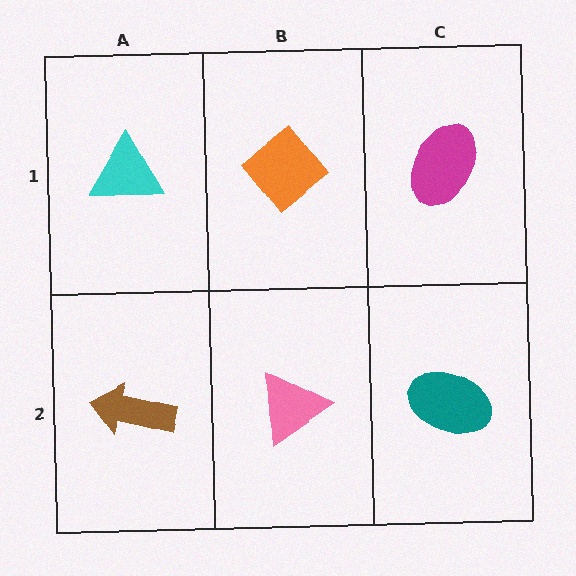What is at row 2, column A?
A brown arrow.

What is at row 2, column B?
A pink triangle.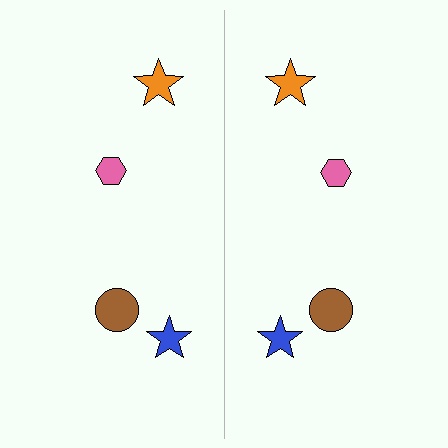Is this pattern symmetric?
Yes, this pattern has bilateral (reflection) symmetry.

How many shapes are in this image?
There are 8 shapes in this image.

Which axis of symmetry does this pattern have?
The pattern has a vertical axis of symmetry running through the center of the image.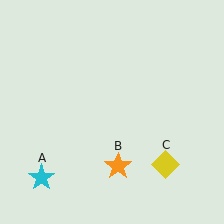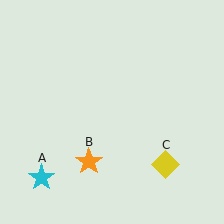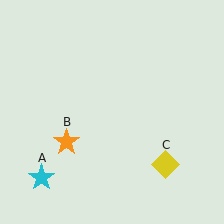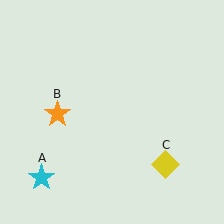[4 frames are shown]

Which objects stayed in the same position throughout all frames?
Cyan star (object A) and yellow diamond (object C) remained stationary.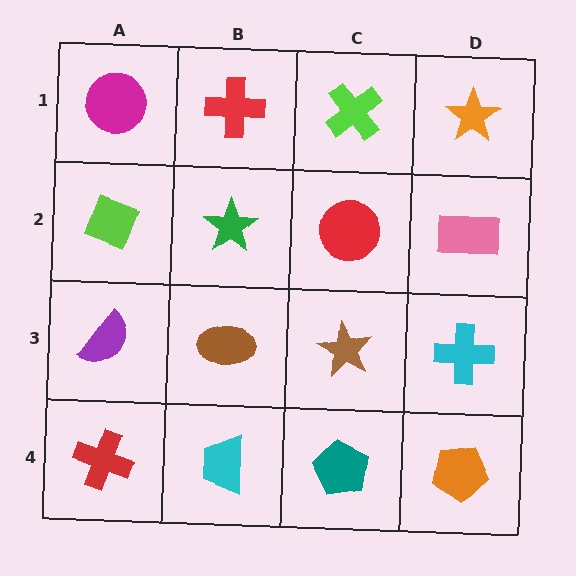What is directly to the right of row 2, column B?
A red circle.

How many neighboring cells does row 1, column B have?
3.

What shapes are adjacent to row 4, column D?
A cyan cross (row 3, column D), a teal pentagon (row 4, column C).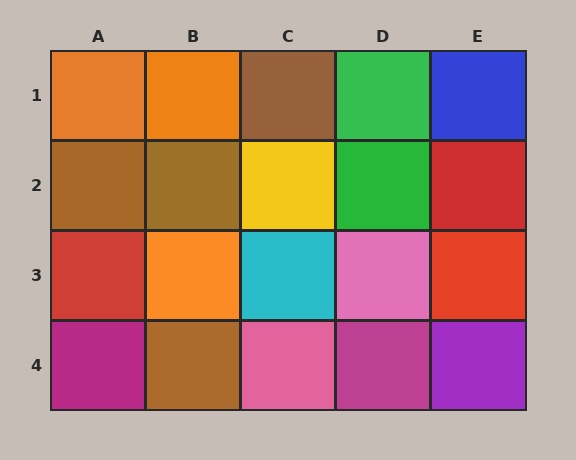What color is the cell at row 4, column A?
Magenta.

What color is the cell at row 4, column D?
Magenta.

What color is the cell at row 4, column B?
Brown.